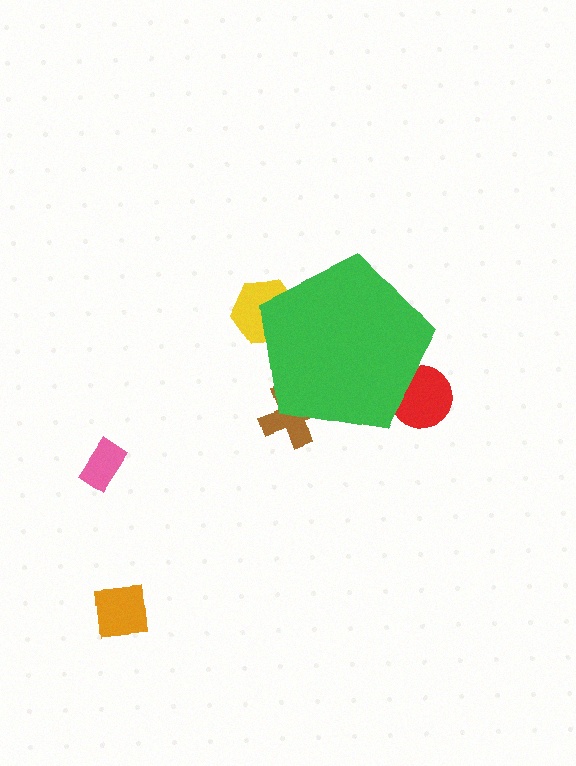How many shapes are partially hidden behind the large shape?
3 shapes are partially hidden.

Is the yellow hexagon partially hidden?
Yes, the yellow hexagon is partially hidden behind the green pentagon.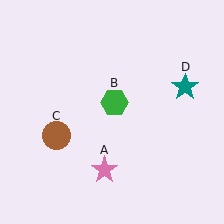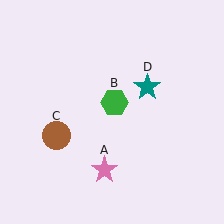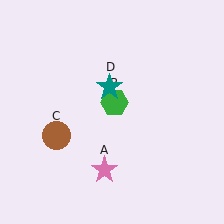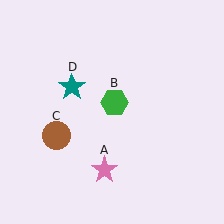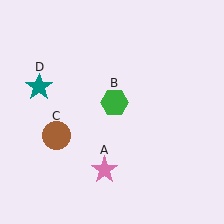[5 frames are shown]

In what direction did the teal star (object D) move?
The teal star (object D) moved left.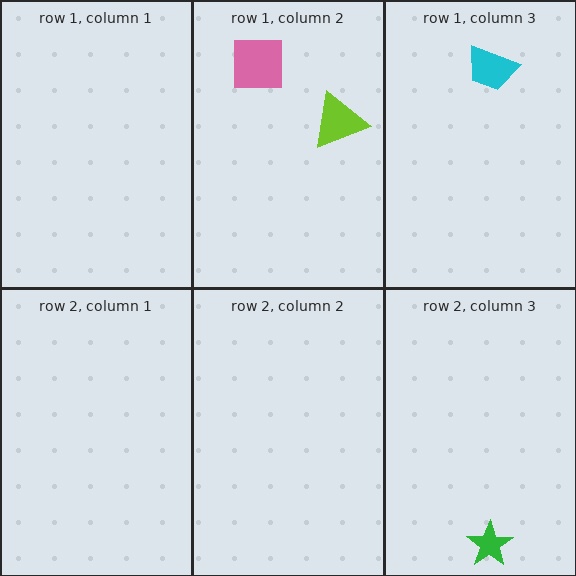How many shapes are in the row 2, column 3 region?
1.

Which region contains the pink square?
The row 1, column 2 region.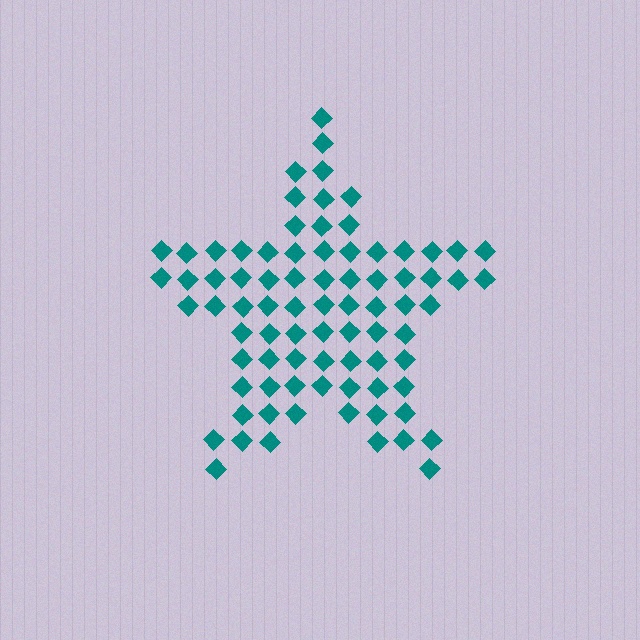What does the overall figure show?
The overall figure shows a star.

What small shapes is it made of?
It is made of small diamonds.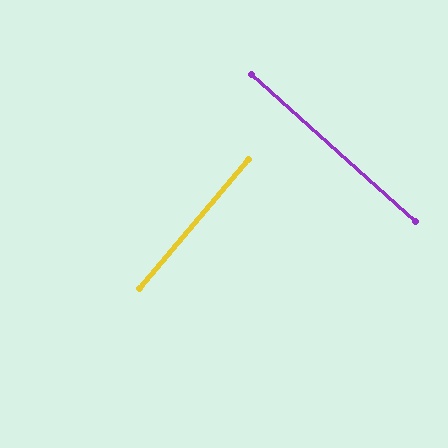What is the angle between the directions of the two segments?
Approximately 88 degrees.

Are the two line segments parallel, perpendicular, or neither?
Perpendicular — they meet at approximately 88°.